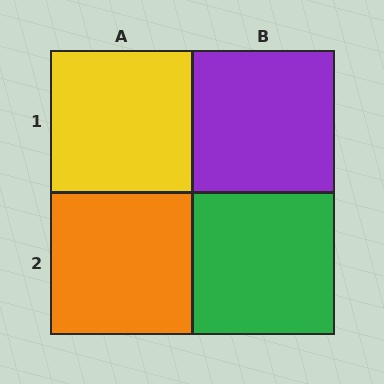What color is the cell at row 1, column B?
Purple.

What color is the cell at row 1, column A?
Yellow.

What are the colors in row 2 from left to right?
Orange, green.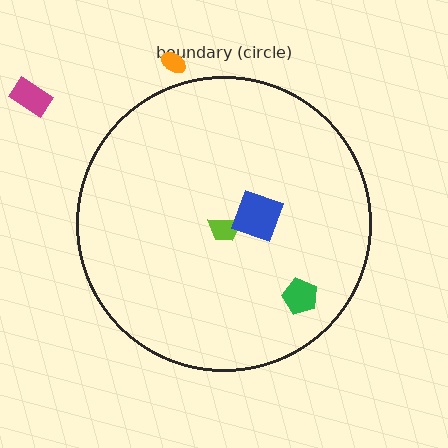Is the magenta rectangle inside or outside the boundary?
Outside.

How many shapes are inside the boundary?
3 inside, 2 outside.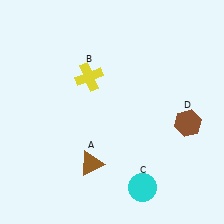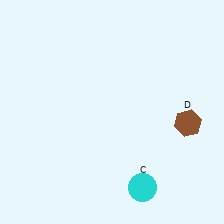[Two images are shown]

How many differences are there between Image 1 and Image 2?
There are 2 differences between the two images.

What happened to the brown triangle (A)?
The brown triangle (A) was removed in Image 2. It was in the bottom-left area of Image 1.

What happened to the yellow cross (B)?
The yellow cross (B) was removed in Image 2. It was in the top-left area of Image 1.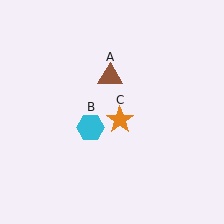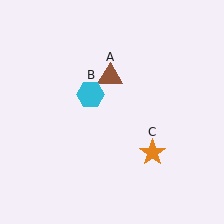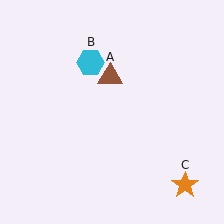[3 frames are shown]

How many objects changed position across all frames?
2 objects changed position: cyan hexagon (object B), orange star (object C).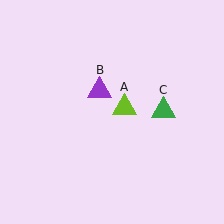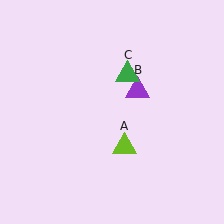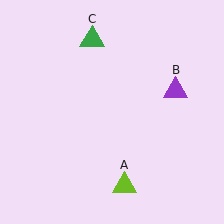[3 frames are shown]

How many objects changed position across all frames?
3 objects changed position: lime triangle (object A), purple triangle (object B), green triangle (object C).